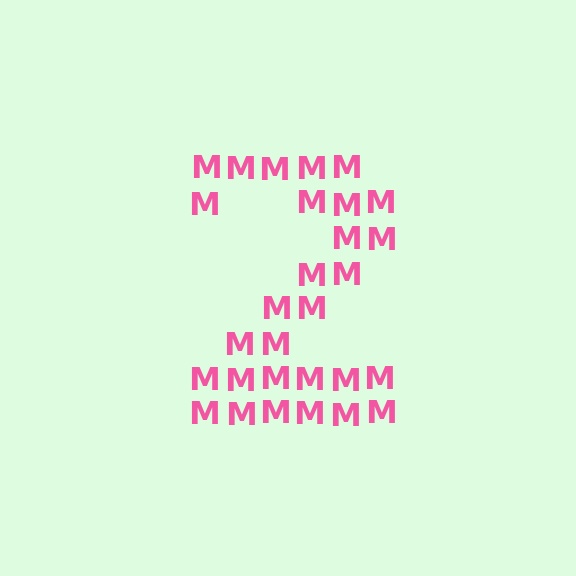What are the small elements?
The small elements are letter M's.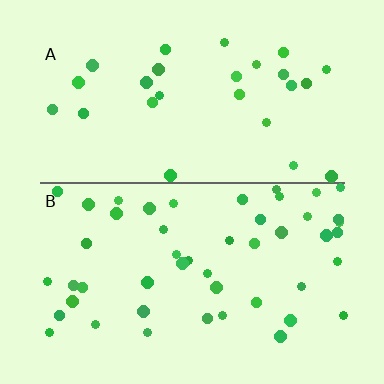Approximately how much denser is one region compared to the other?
Approximately 1.8× — region B over region A.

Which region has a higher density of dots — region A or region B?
B (the bottom).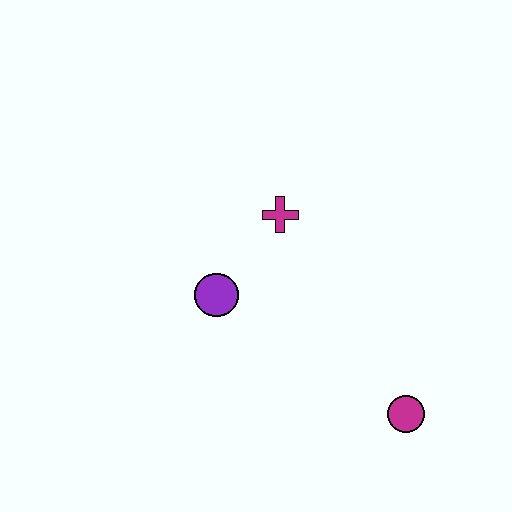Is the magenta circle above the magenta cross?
No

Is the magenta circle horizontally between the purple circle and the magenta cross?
No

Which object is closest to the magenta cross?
The purple circle is closest to the magenta cross.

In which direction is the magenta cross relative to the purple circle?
The magenta cross is above the purple circle.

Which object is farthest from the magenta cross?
The magenta circle is farthest from the magenta cross.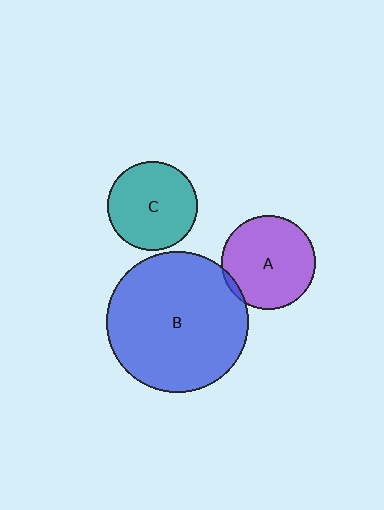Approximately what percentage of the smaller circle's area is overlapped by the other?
Approximately 5%.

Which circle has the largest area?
Circle B (blue).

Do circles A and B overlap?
Yes.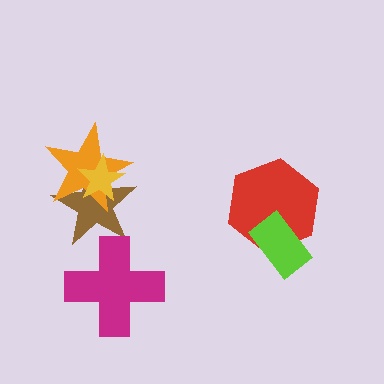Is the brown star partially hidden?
Yes, it is partially covered by another shape.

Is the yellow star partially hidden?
No, no other shape covers it.